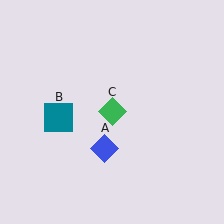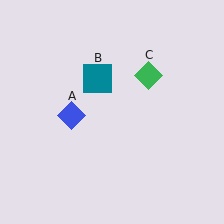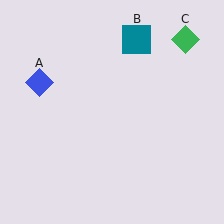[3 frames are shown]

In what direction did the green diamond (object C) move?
The green diamond (object C) moved up and to the right.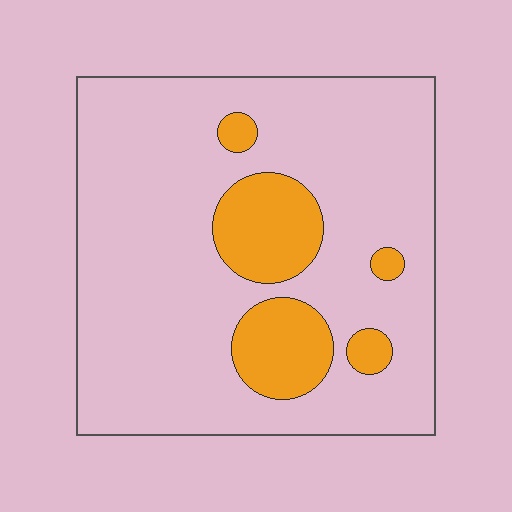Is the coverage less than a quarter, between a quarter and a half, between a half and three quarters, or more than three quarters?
Less than a quarter.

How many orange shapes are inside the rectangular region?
5.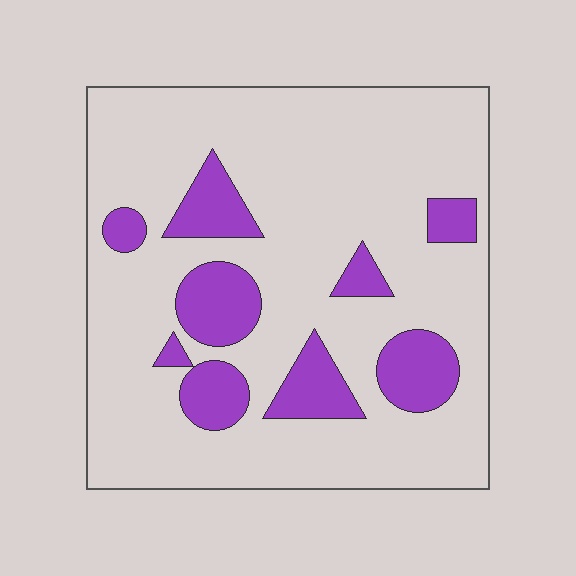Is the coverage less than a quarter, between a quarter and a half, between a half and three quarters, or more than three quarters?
Less than a quarter.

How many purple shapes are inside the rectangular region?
9.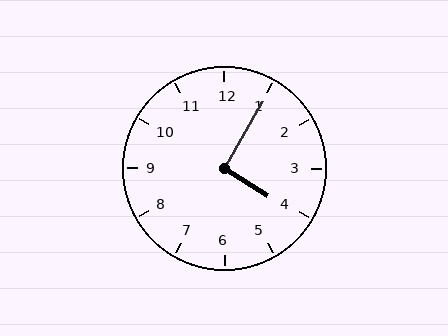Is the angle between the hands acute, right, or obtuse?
It is right.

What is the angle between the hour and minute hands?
Approximately 92 degrees.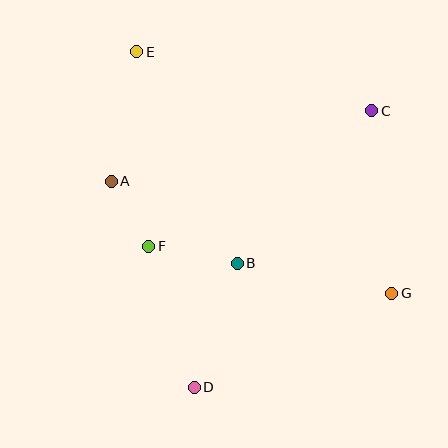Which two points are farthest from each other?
Points E and G are farthest from each other.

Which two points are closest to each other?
Points A and F are closest to each other.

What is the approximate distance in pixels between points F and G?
The distance between F and G is approximately 247 pixels.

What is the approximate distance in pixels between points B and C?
The distance between B and C is approximately 203 pixels.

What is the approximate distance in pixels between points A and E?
The distance between A and E is approximately 132 pixels.